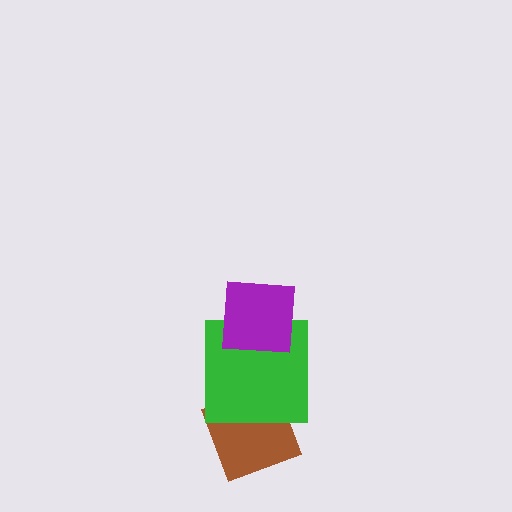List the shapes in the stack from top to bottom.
From top to bottom: the purple square, the green square, the brown diamond.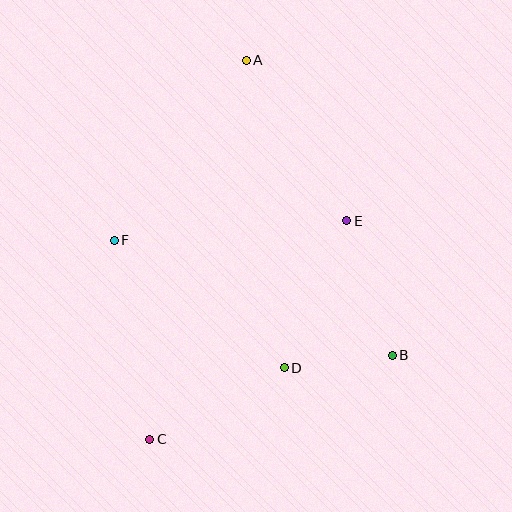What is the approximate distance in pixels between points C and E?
The distance between C and E is approximately 295 pixels.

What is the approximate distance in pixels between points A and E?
The distance between A and E is approximately 189 pixels.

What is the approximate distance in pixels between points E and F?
The distance between E and F is approximately 233 pixels.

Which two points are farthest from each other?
Points A and C are farthest from each other.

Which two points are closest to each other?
Points B and D are closest to each other.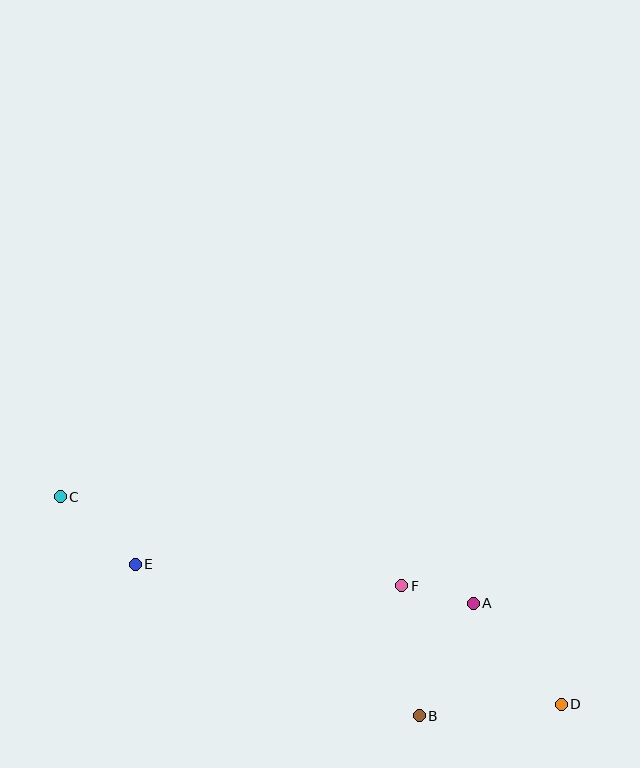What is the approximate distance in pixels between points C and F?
The distance between C and F is approximately 353 pixels.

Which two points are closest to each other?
Points A and F are closest to each other.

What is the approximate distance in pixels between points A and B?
The distance between A and B is approximately 125 pixels.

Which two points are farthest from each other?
Points C and D are farthest from each other.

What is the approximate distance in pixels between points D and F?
The distance between D and F is approximately 199 pixels.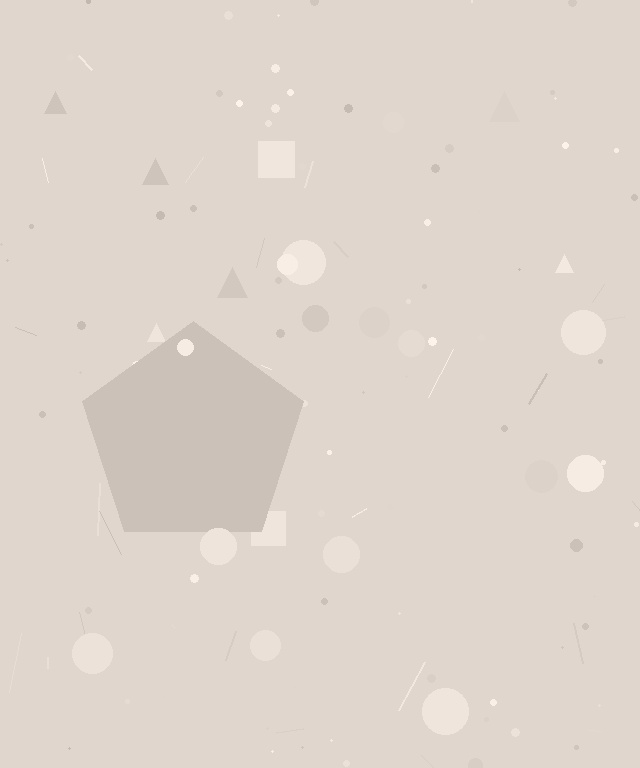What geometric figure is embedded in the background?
A pentagon is embedded in the background.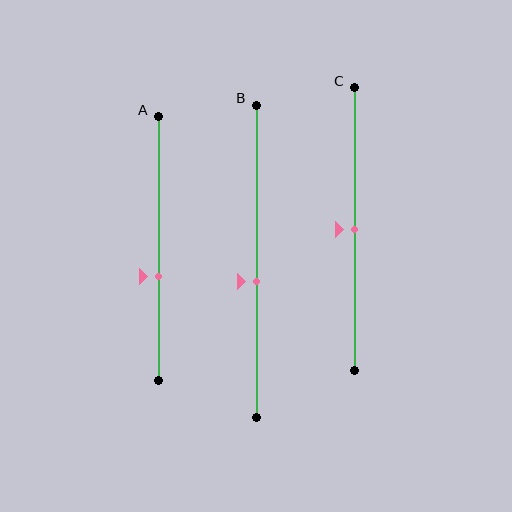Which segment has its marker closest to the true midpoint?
Segment C has its marker closest to the true midpoint.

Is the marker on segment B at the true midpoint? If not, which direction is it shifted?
No, the marker on segment B is shifted downward by about 6% of the segment length.